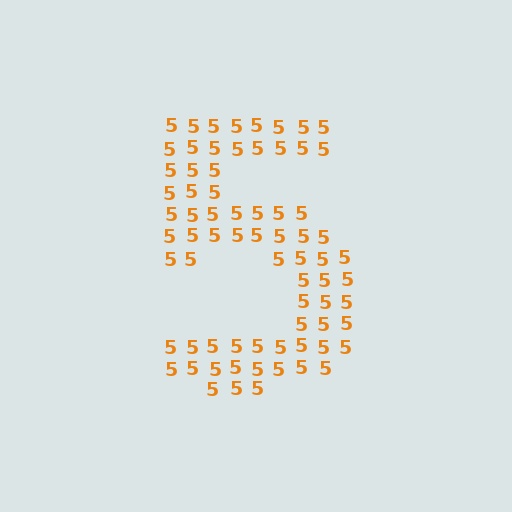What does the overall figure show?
The overall figure shows the digit 5.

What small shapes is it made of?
It is made of small digit 5's.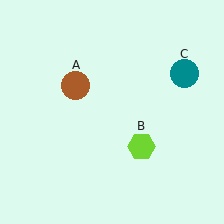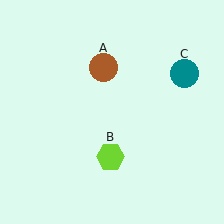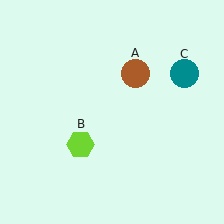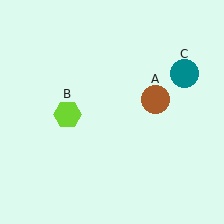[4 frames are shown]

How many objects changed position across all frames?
2 objects changed position: brown circle (object A), lime hexagon (object B).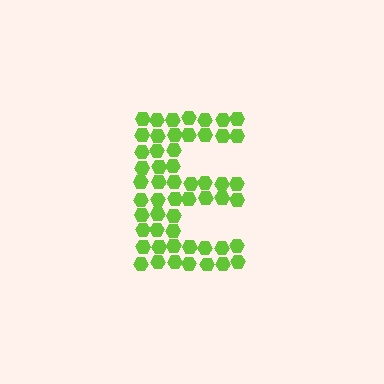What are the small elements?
The small elements are hexagons.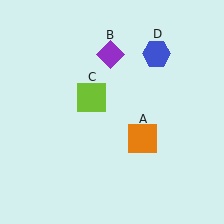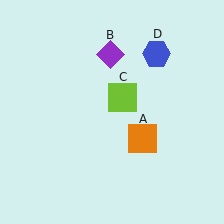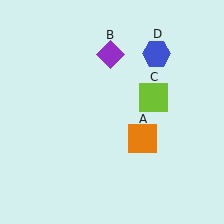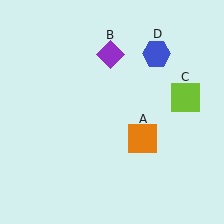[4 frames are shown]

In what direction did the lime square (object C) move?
The lime square (object C) moved right.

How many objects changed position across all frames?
1 object changed position: lime square (object C).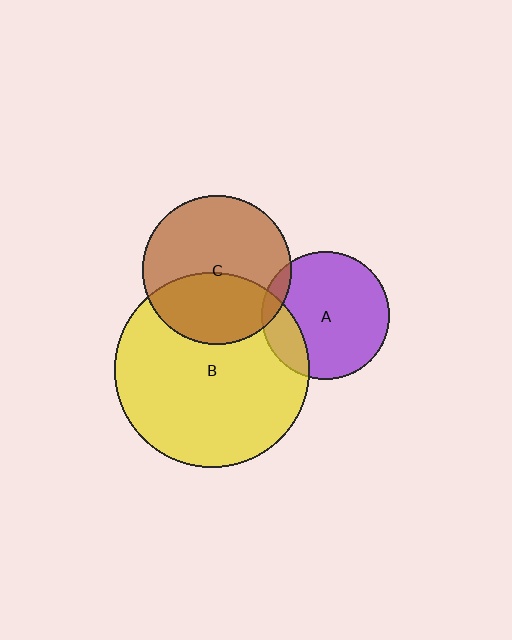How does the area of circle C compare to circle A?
Approximately 1.4 times.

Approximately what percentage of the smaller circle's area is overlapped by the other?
Approximately 40%.